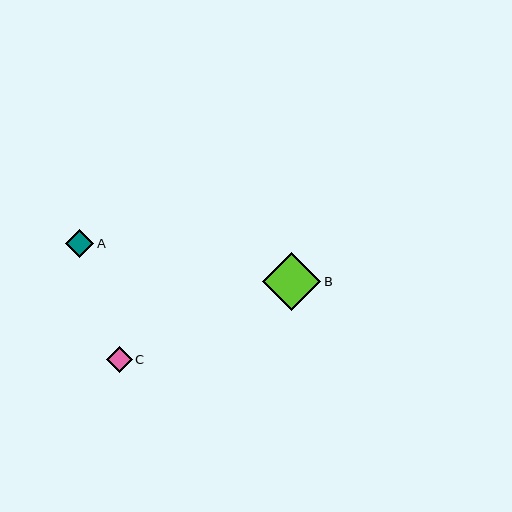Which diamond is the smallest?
Diamond C is the smallest with a size of approximately 26 pixels.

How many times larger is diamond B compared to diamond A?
Diamond B is approximately 2.0 times the size of diamond A.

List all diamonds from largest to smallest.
From largest to smallest: B, A, C.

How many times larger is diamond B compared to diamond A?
Diamond B is approximately 2.0 times the size of diamond A.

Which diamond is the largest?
Diamond B is the largest with a size of approximately 58 pixels.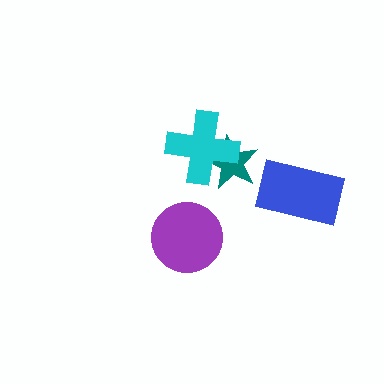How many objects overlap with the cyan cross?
1 object overlaps with the cyan cross.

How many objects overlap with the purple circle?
0 objects overlap with the purple circle.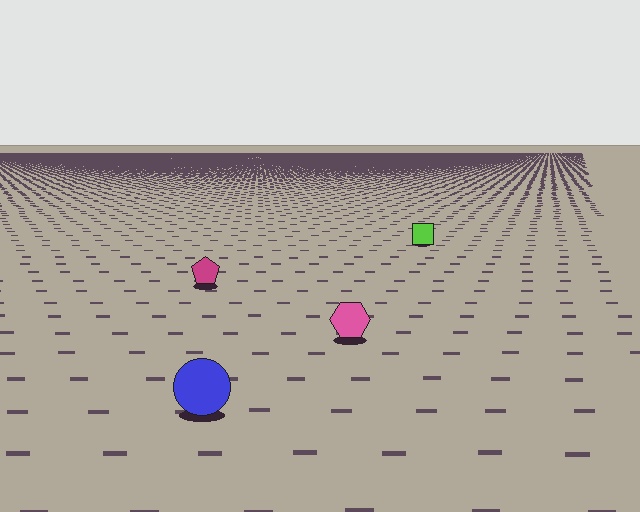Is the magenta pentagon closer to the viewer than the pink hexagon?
No. The pink hexagon is closer — you can tell from the texture gradient: the ground texture is coarser near it.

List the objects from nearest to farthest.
From nearest to farthest: the blue circle, the pink hexagon, the magenta pentagon, the lime square.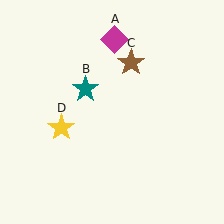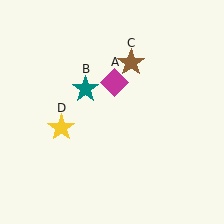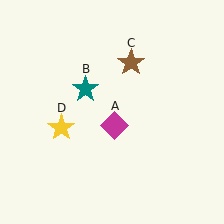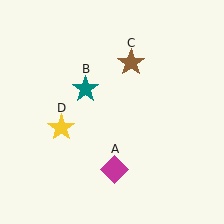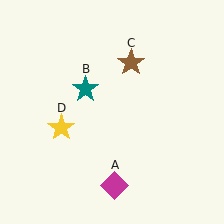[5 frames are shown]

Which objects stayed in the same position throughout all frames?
Teal star (object B) and brown star (object C) and yellow star (object D) remained stationary.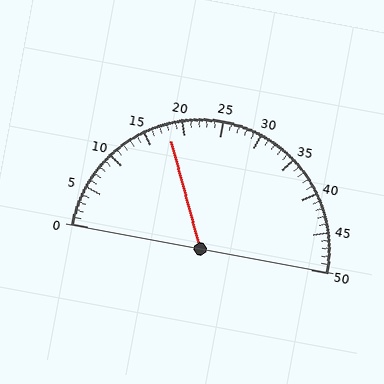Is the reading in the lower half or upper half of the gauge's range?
The reading is in the lower half of the range (0 to 50).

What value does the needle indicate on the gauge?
The needle indicates approximately 18.